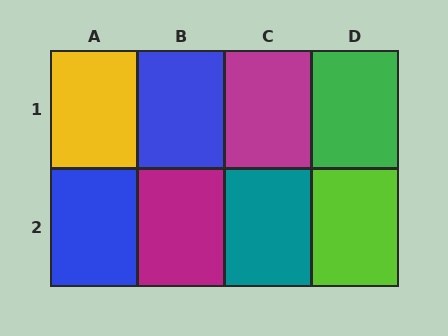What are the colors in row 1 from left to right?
Yellow, blue, magenta, green.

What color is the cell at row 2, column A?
Blue.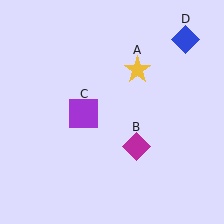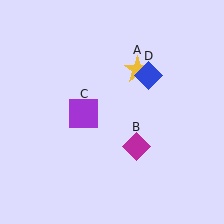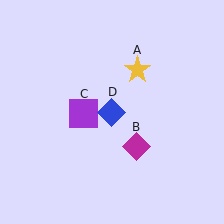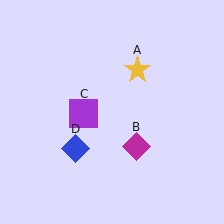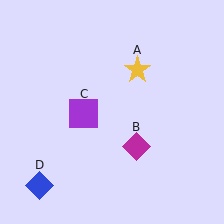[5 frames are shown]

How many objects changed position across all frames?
1 object changed position: blue diamond (object D).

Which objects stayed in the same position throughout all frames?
Yellow star (object A) and magenta diamond (object B) and purple square (object C) remained stationary.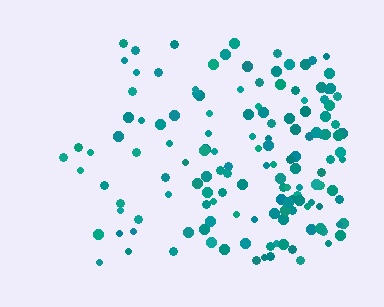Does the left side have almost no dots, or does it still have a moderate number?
Still a moderate number, just noticeably fewer than the right.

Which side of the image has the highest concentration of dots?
The right.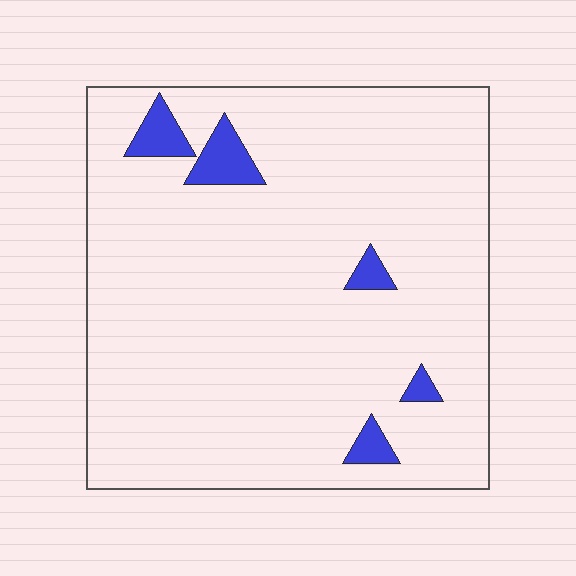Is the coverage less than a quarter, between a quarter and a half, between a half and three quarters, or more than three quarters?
Less than a quarter.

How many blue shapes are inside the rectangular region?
5.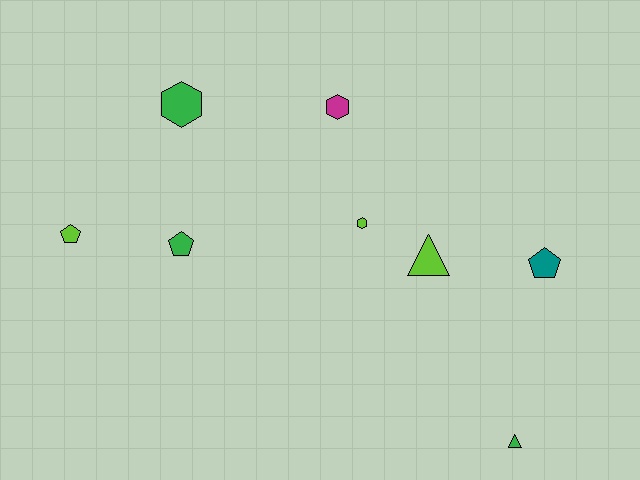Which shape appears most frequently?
Hexagon, with 3 objects.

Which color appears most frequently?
Lime, with 3 objects.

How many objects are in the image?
There are 8 objects.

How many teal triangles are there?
There are no teal triangles.